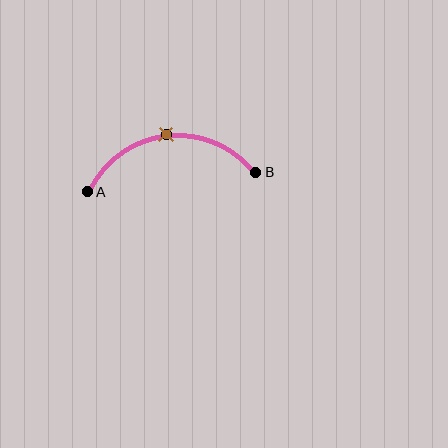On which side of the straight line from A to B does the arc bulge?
The arc bulges above the straight line connecting A and B.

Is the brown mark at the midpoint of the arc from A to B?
Yes. The brown mark lies on the arc at equal arc-length from both A and B — it is the arc midpoint.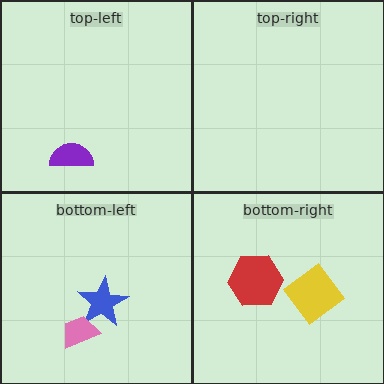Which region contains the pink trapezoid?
The bottom-left region.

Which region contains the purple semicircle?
The top-left region.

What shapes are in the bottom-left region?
The blue star, the pink trapezoid.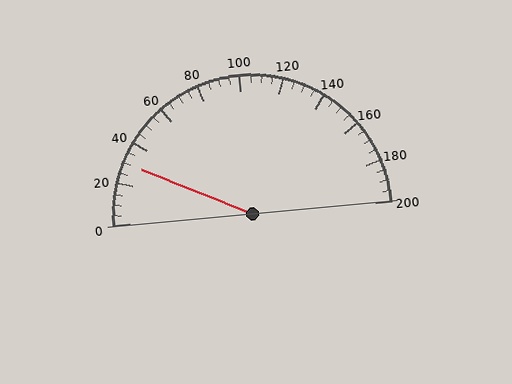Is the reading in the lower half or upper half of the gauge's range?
The reading is in the lower half of the range (0 to 200).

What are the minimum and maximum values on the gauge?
The gauge ranges from 0 to 200.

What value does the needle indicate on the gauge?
The needle indicates approximately 30.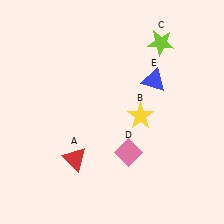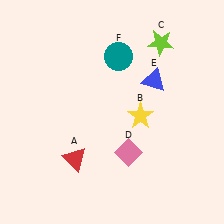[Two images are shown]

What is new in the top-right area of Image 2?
A teal circle (F) was added in the top-right area of Image 2.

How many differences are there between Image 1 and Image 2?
There is 1 difference between the two images.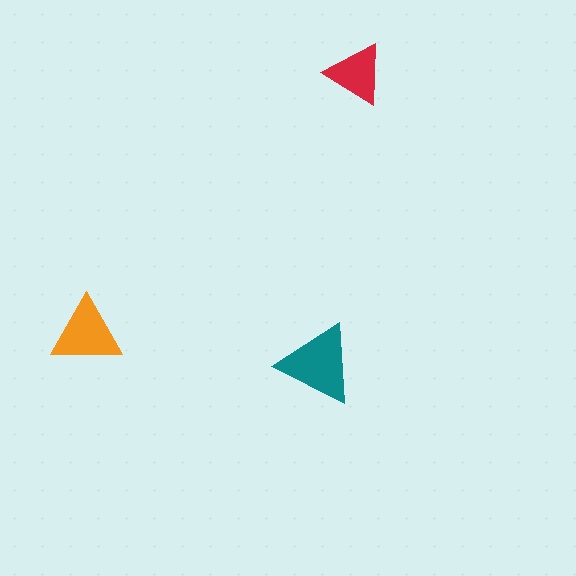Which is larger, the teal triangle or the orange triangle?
The teal one.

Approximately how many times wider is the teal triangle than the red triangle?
About 1.5 times wider.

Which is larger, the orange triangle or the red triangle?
The orange one.